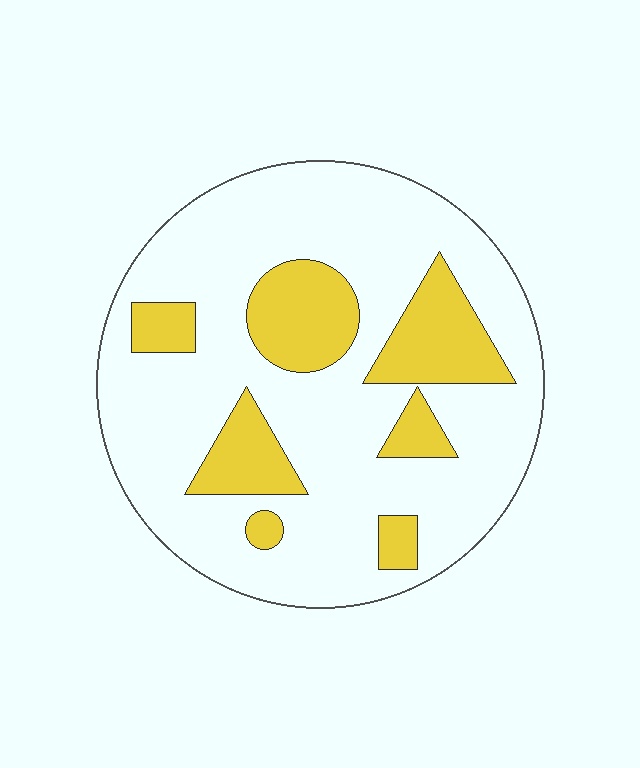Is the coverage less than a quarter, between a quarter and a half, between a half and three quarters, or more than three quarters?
Less than a quarter.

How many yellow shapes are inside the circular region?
7.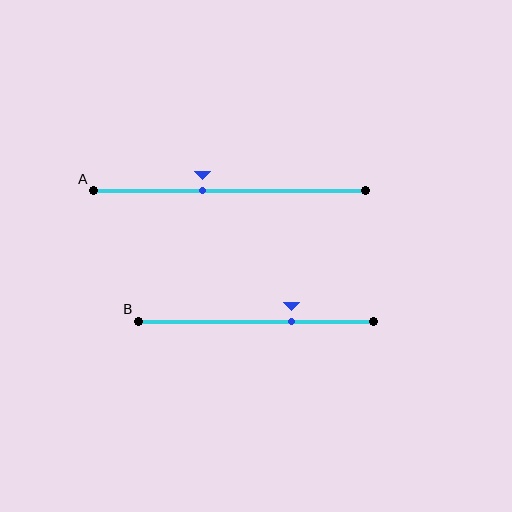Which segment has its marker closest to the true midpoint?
Segment A has its marker closest to the true midpoint.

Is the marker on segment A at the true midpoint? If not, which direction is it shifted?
No, the marker on segment A is shifted to the left by about 10% of the segment length.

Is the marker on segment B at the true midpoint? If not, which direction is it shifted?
No, the marker on segment B is shifted to the right by about 15% of the segment length.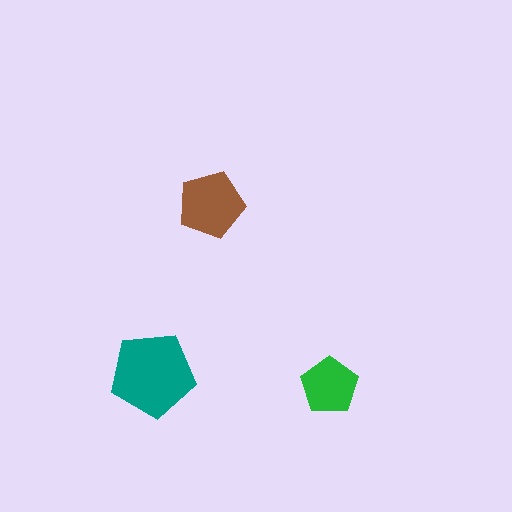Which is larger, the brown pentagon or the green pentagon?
The brown one.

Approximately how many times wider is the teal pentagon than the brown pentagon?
About 1.5 times wider.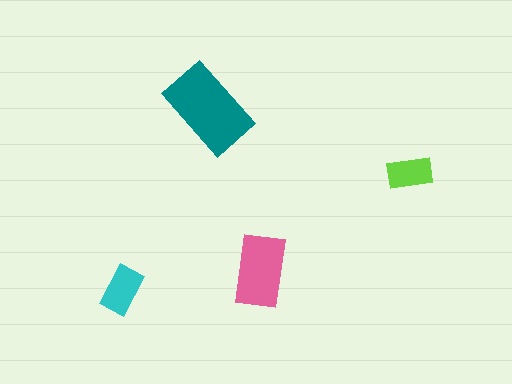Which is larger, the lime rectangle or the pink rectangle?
The pink one.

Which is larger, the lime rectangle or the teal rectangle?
The teal one.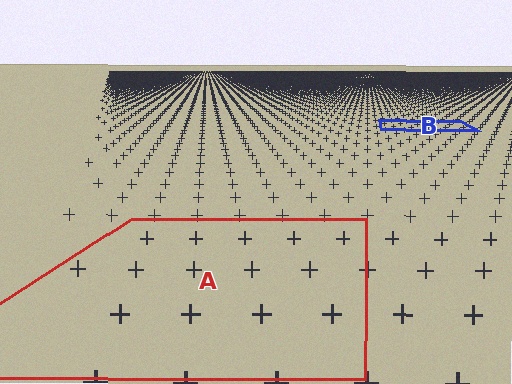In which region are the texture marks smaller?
The texture marks are smaller in region B, because it is farther away.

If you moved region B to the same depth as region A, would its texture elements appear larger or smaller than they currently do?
They would appear larger. At a closer depth, the same texture elements are projected at a bigger on-screen size.